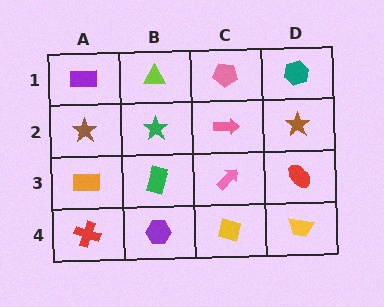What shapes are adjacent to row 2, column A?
A purple rectangle (row 1, column A), an orange rectangle (row 3, column A), a green star (row 2, column B).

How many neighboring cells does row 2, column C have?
4.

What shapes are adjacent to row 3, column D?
A brown star (row 2, column D), a yellow trapezoid (row 4, column D), a pink arrow (row 3, column C).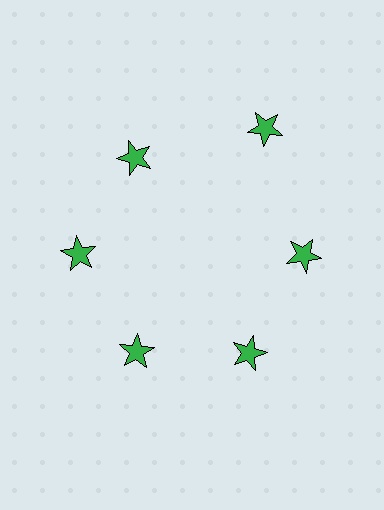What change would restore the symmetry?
The symmetry would be restored by moving it inward, back onto the ring so that all 6 stars sit at equal angles and equal distance from the center.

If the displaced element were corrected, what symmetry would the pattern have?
It would have 6-fold rotational symmetry — the pattern would map onto itself every 60 degrees.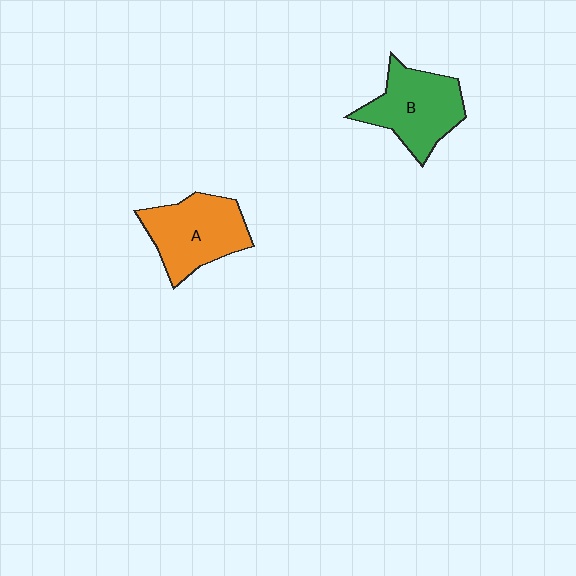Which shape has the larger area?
Shape A (orange).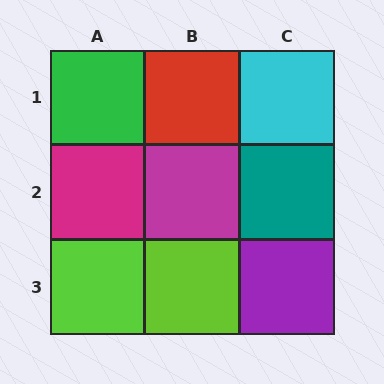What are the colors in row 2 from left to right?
Magenta, magenta, teal.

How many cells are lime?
2 cells are lime.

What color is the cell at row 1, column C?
Cyan.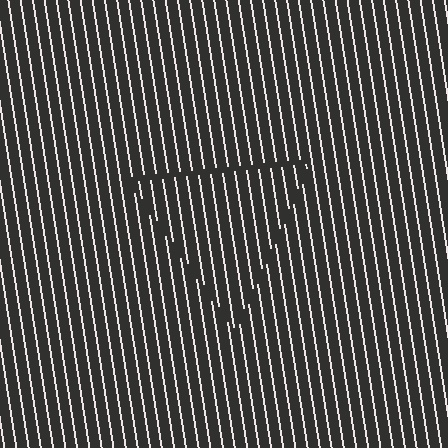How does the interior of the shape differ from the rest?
The interior of the shape contains the same grating, shifted by half a period — the contour is defined by the phase discontinuity where line-ends from the inner and outer gratings abut.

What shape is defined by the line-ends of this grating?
An illusory triangle. The interior of the shape contains the same grating, shifted by half a period — the contour is defined by the phase discontinuity where line-ends from the inner and outer gratings abut.